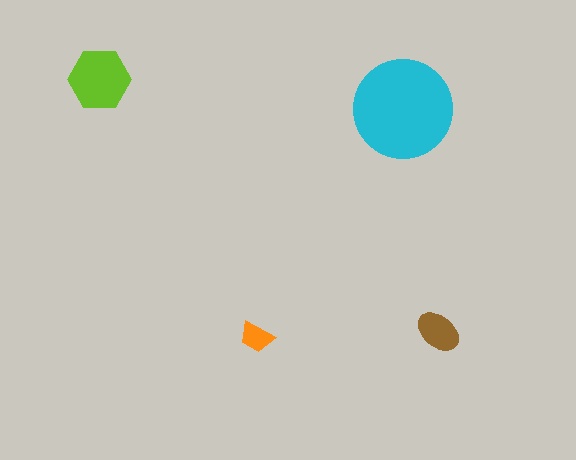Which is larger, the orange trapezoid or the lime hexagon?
The lime hexagon.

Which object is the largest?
The cyan circle.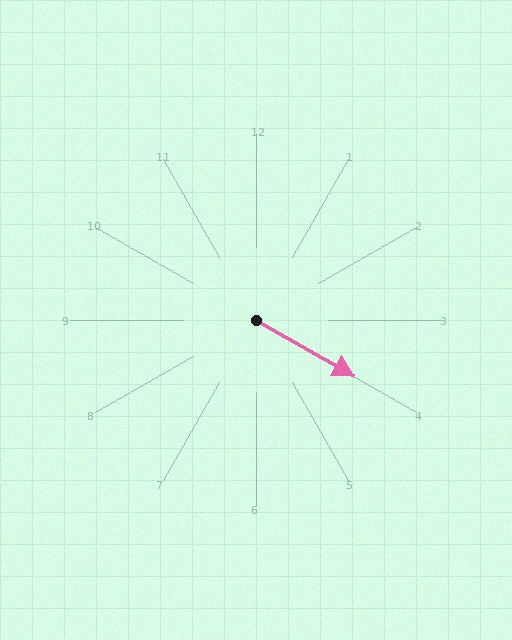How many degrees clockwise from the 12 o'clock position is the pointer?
Approximately 119 degrees.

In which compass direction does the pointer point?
Southeast.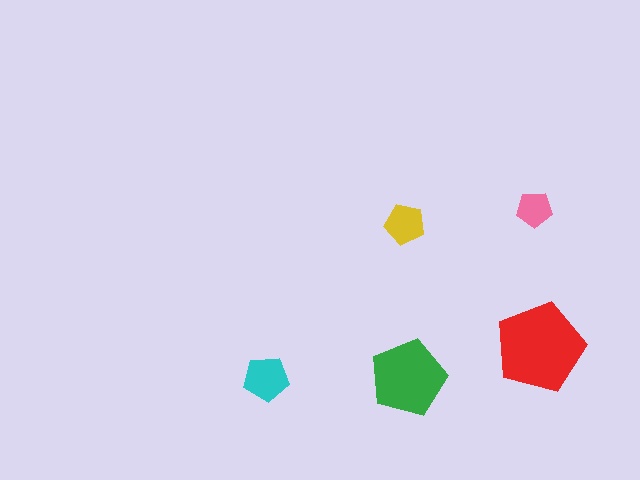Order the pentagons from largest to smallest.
the red one, the green one, the cyan one, the yellow one, the pink one.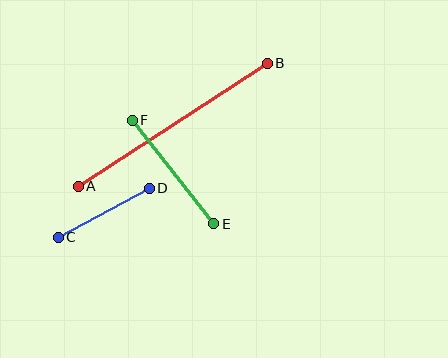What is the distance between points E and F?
The distance is approximately 132 pixels.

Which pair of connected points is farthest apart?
Points A and B are farthest apart.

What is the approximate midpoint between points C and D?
The midpoint is at approximately (104, 213) pixels.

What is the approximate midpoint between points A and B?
The midpoint is at approximately (173, 125) pixels.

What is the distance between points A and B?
The distance is approximately 225 pixels.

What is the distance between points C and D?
The distance is approximately 104 pixels.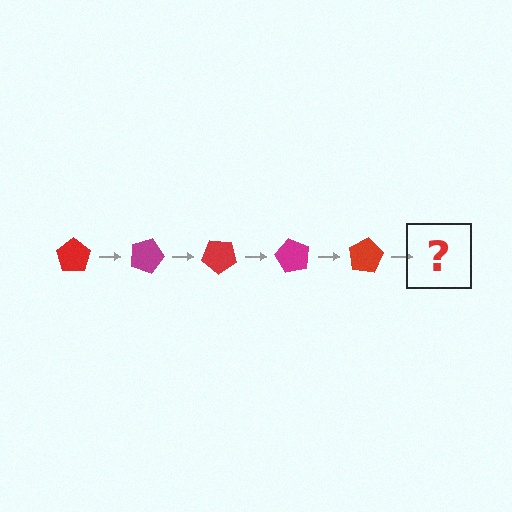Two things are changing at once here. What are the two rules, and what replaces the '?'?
The two rules are that it rotates 20 degrees each step and the color cycles through red and magenta. The '?' should be a magenta pentagon, rotated 100 degrees from the start.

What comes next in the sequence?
The next element should be a magenta pentagon, rotated 100 degrees from the start.